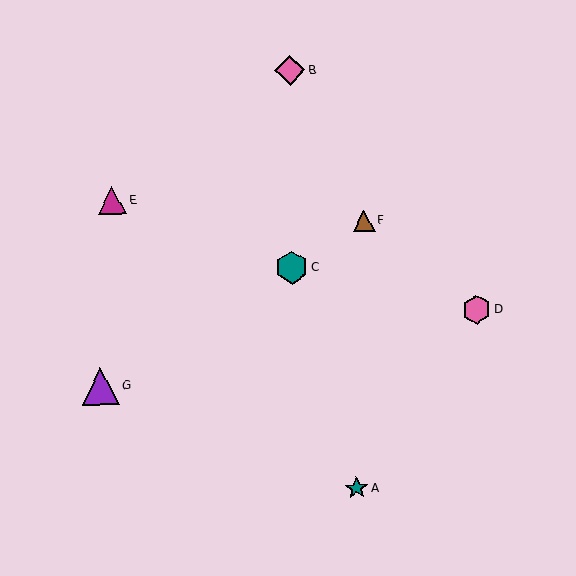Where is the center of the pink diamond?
The center of the pink diamond is at (290, 71).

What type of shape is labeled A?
Shape A is a teal star.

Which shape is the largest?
The purple triangle (labeled G) is the largest.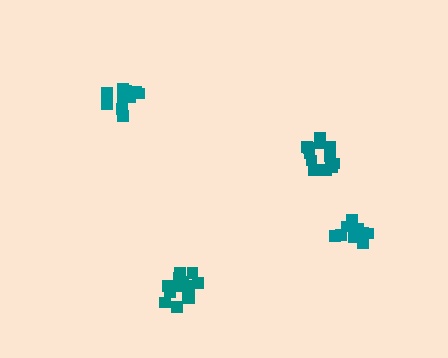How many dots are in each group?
Group 1: 14 dots, Group 2: 11 dots, Group 3: 11 dots, Group 4: 15 dots (51 total).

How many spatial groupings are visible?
There are 4 spatial groupings.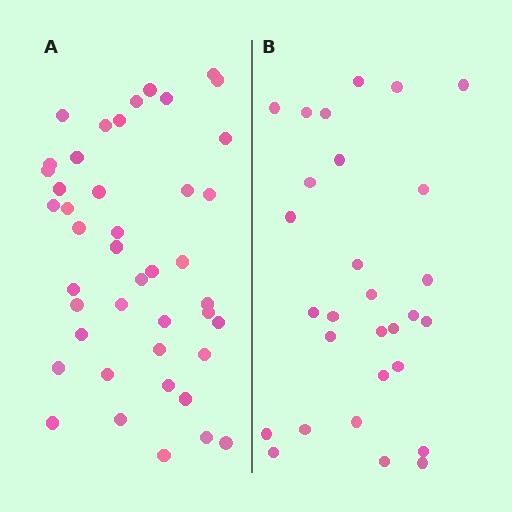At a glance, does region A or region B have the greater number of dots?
Region A (the left region) has more dots.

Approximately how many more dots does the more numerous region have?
Region A has approximately 15 more dots than region B.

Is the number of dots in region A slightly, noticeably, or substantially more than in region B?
Region A has substantially more. The ratio is roughly 1.5 to 1.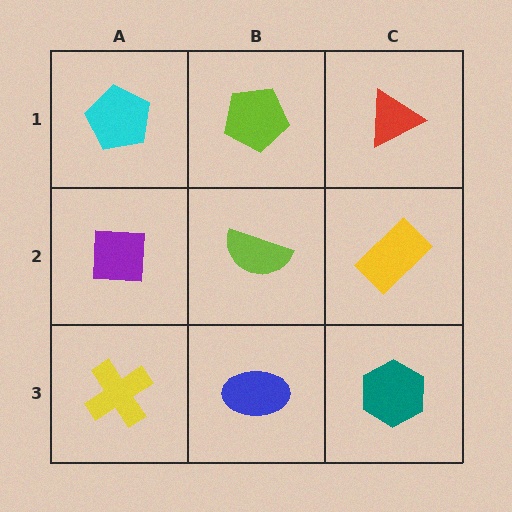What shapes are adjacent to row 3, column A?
A purple square (row 2, column A), a blue ellipse (row 3, column B).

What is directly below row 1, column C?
A yellow rectangle.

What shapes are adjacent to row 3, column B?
A lime semicircle (row 2, column B), a yellow cross (row 3, column A), a teal hexagon (row 3, column C).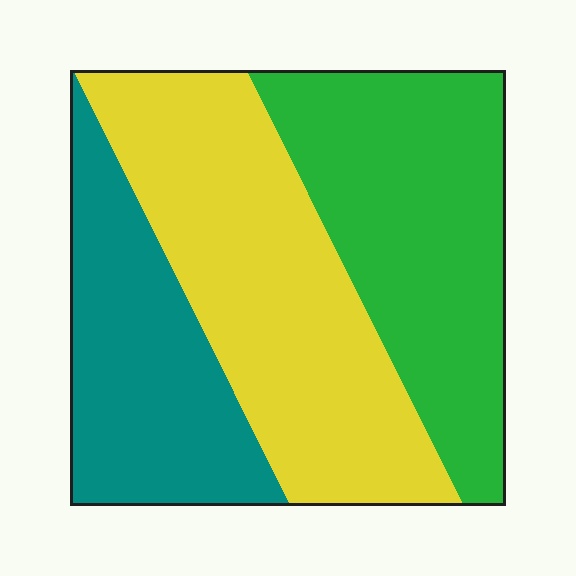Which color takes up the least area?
Teal, at roughly 25%.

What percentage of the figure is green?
Green covers roughly 35% of the figure.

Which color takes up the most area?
Yellow, at roughly 40%.